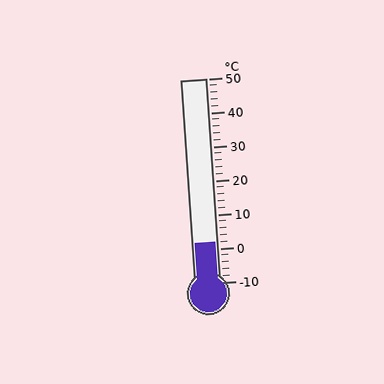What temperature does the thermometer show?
The thermometer shows approximately 2°C.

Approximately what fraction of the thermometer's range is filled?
The thermometer is filled to approximately 20% of its range.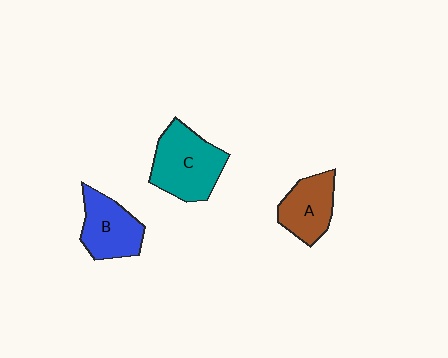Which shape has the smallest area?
Shape A (brown).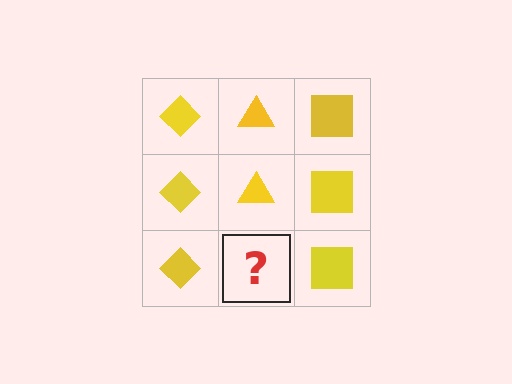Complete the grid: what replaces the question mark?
The question mark should be replaced with a yellow triangle.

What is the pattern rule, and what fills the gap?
The rule is that each column has a consistent shape. The gap should be filled with a yellow triangle.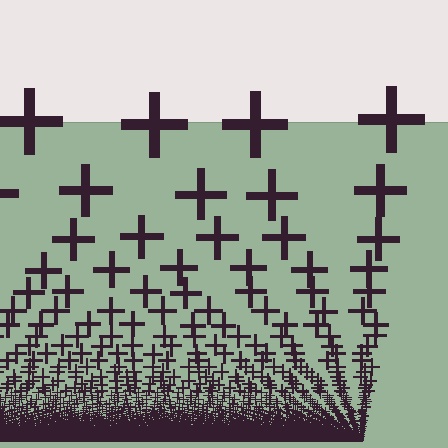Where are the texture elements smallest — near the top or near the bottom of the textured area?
Near the bottom.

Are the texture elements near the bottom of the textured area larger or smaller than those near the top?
Smaller. The gradient is inverted — elements near the bottom are smaller and denser.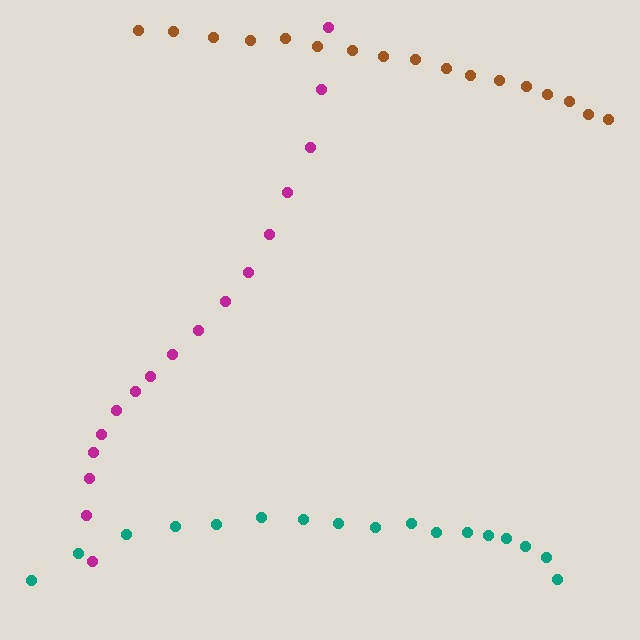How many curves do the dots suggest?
There are 3 distinct paths.